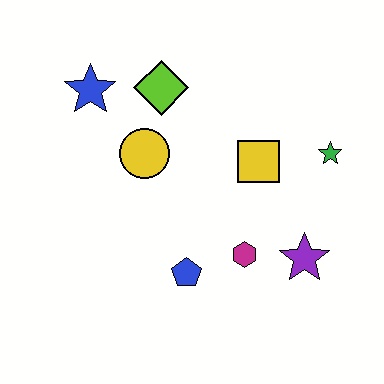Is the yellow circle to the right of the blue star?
Yes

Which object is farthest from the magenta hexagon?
The blue star is farthest from the magenta hexagon.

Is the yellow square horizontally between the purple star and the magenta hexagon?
Yes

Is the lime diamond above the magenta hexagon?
Yes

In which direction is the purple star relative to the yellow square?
The purple star is below the yellow square.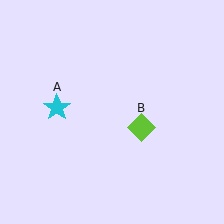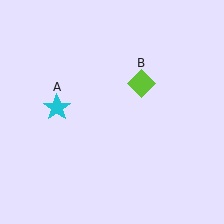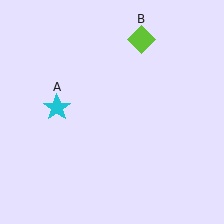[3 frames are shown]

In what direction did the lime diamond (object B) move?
The lime diamond (object B) moved up.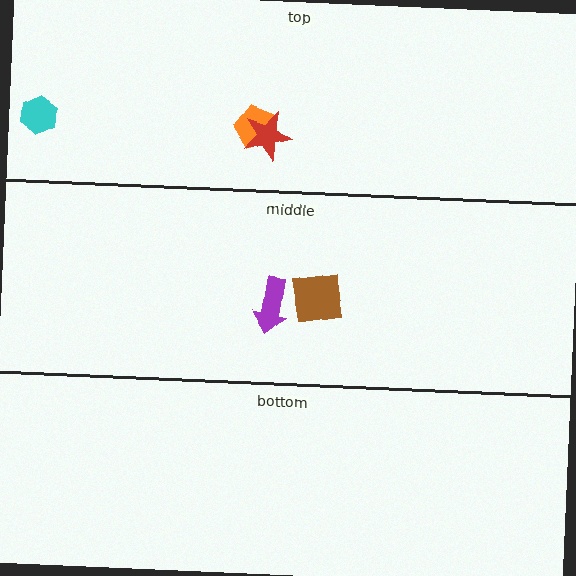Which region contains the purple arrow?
The middle region.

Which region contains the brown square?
The middle region.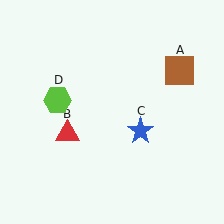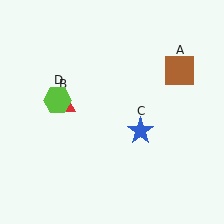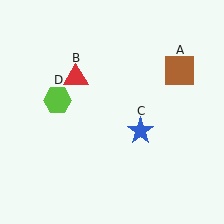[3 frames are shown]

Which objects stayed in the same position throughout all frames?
Brown square (object A) and blue star (object C) and lime hexagon (object D) remained stationary.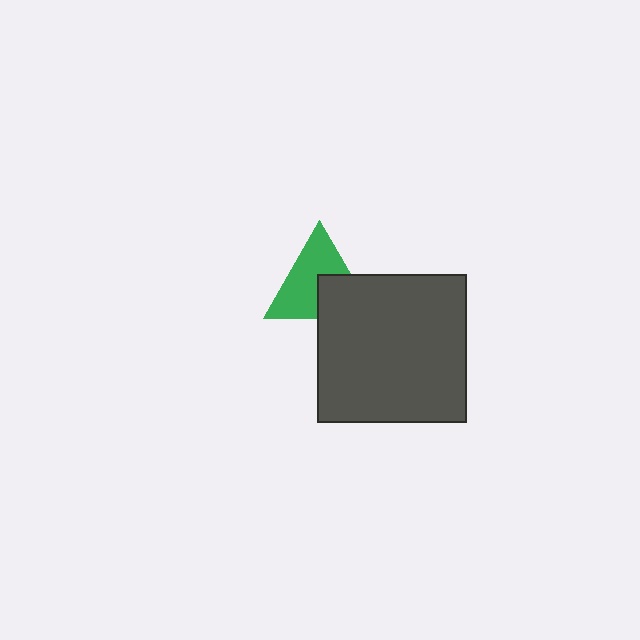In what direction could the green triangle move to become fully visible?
The green triangle could move toward the upper-left. That would shift it out from behind the dark gray square entirely.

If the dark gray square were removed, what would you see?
You would see the complete green triangle.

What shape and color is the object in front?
The object in front is a dark gray square.